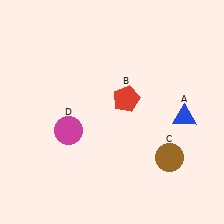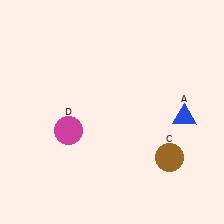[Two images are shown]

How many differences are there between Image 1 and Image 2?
There is 1 difference between the two images.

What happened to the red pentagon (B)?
The red pentagon (B) was removed in Image 2. It was in the top-right area of Image 1.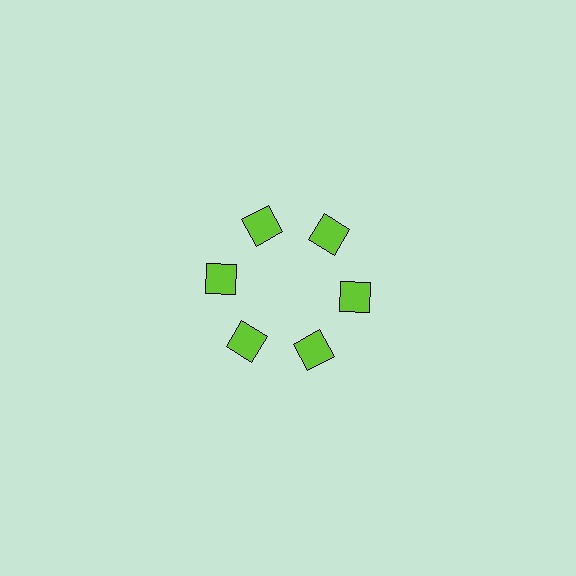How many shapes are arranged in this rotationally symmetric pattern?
There are 6 shapes, arranged in 6 groups of 1.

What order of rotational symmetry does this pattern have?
This pattern has 6-fold rotational symmetry.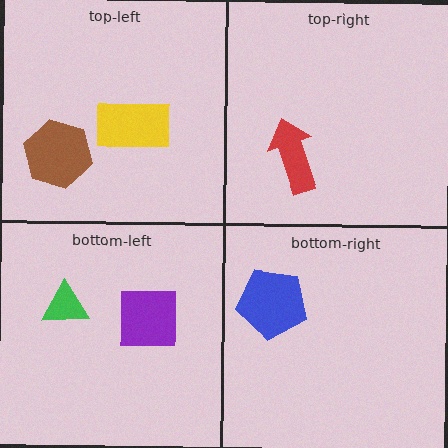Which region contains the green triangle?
The bottom-left region.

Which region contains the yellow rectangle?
The top-left region.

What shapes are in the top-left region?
The brown hexagon, the yellow rectangle.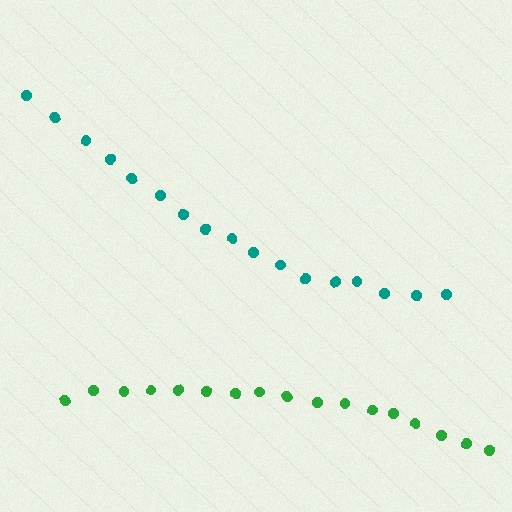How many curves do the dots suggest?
There are 2 distinct paths.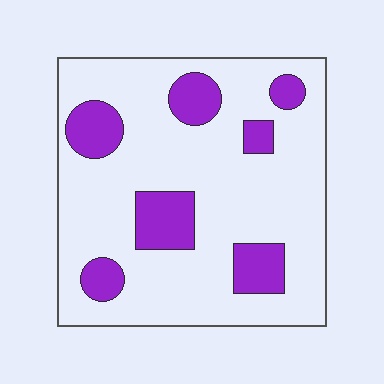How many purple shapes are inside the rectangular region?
7.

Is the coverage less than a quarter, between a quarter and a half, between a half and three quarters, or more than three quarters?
Less than a quarter.